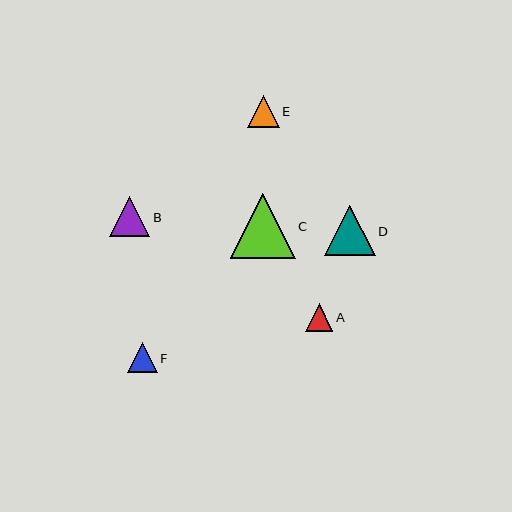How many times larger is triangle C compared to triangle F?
Triangle C is approximately 2.2 times the size of triangle F.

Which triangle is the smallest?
Triangle A is the smallest with a size of approximately 28 pixels.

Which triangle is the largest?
Triangle C is the largest with a size of approximately 65 pixels.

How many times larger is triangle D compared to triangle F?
Triangle D is approximately 1.7 times the size of triangle F.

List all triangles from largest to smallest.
From largest to smallest: C, D, B, E, F, A.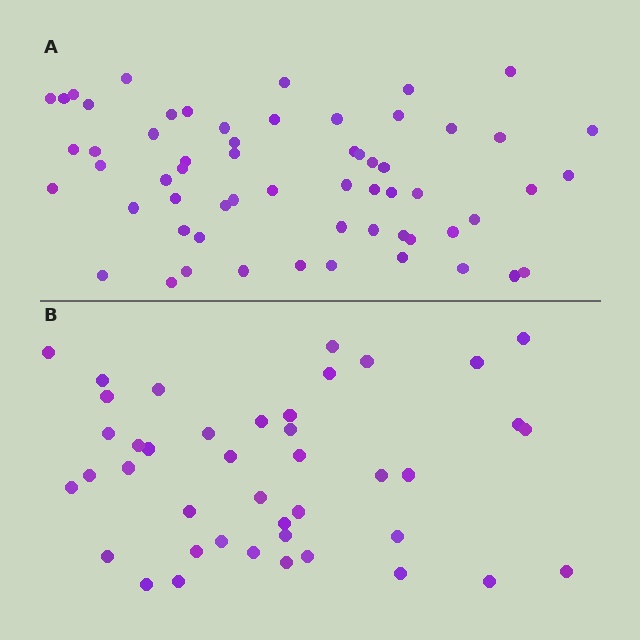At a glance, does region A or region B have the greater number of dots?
Region A (the top region) has more dots.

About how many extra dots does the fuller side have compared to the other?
Region A has approximately 20 more dots than region B.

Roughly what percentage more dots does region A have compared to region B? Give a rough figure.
About 45% more.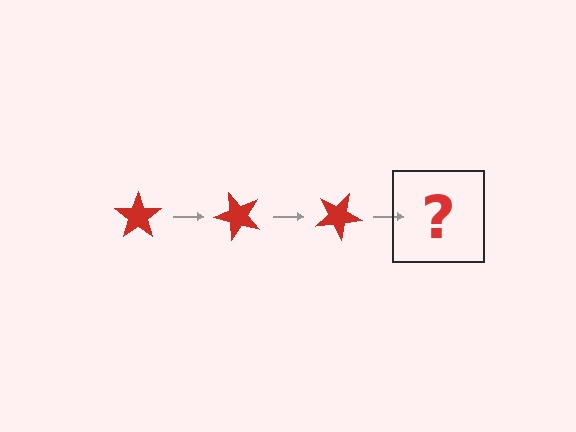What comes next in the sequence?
The next element should be a red star rotated 150 degrees.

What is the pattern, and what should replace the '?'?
The pattern is that the star rotates 50 degrees each step. The '?' should be a red star rotated 150 degrees.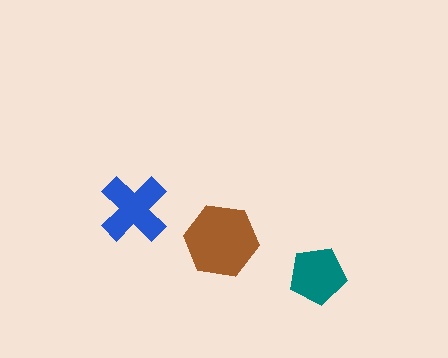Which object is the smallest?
The teal pentagon.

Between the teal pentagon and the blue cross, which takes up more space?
The blue cross.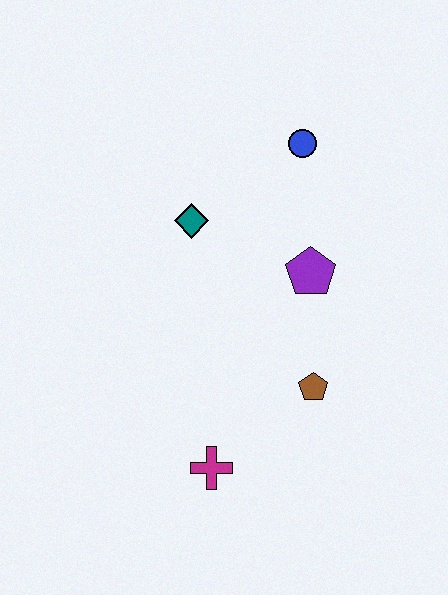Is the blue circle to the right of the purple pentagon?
No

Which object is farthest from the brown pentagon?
The blue circle is farthest from the brown pentagon.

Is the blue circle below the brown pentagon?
No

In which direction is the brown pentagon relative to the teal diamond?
The brown pentagon is below the teal diamond.